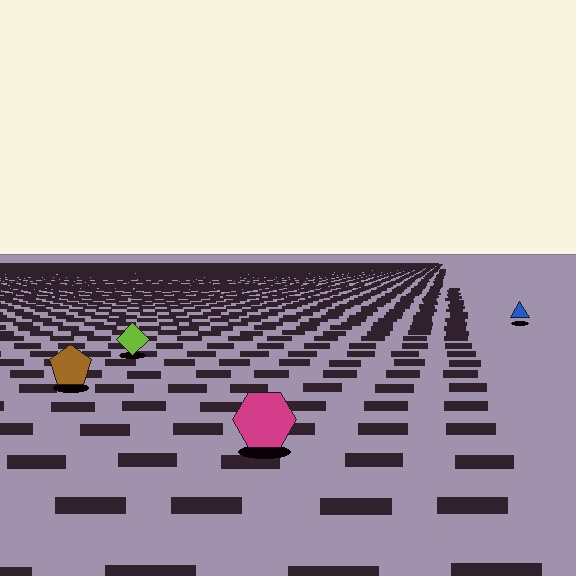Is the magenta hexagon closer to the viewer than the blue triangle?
Yes. The magenta hexagon is closer — you can tell from the texture gradient: the ground texture is coarser near it.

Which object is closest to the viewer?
The magenta hexagon is closest. The texture marks near it are larger and more spread out.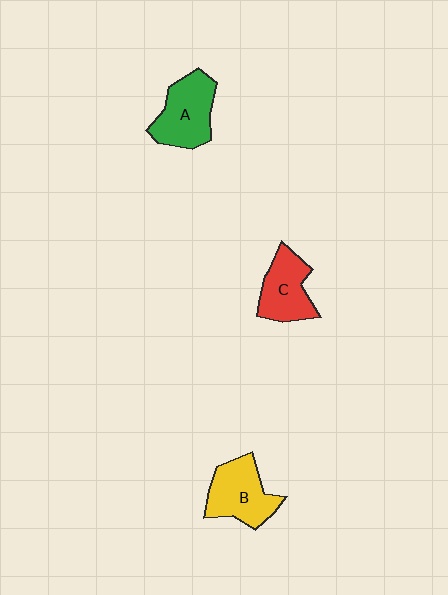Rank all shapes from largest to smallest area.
From largest to smallest: A (green), B (yellow), C (red).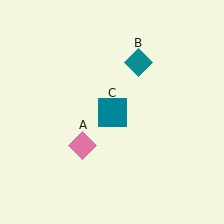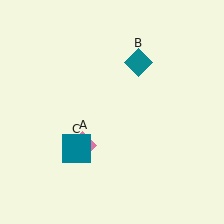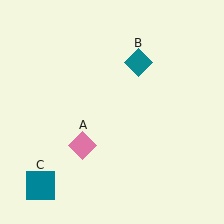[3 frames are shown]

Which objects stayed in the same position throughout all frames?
Pink diamond (object A) and teal diamond (object B) remained stationary.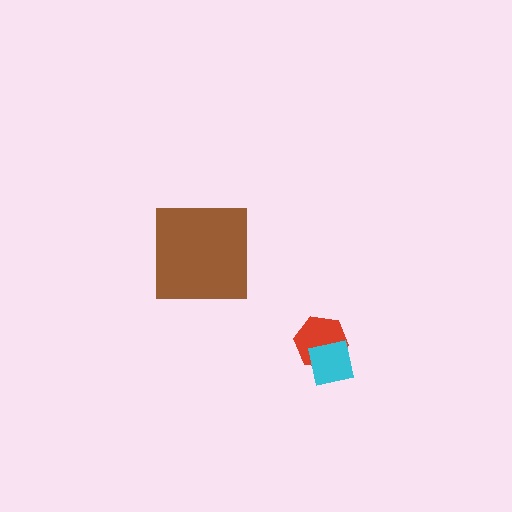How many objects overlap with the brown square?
0 objects overlap with the brown square.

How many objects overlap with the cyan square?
1 object overlaps with the cyan square.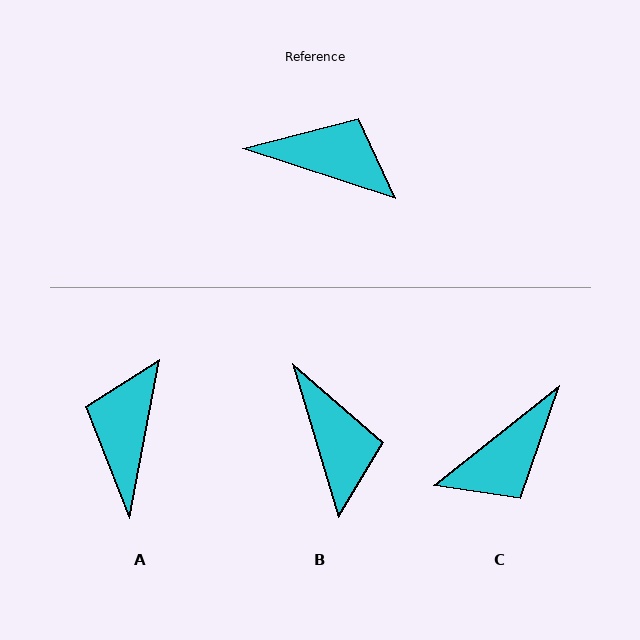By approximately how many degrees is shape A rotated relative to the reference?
Approximately 97 degrees counter-clockwise.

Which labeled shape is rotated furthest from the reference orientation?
C, about 123 degrees away.